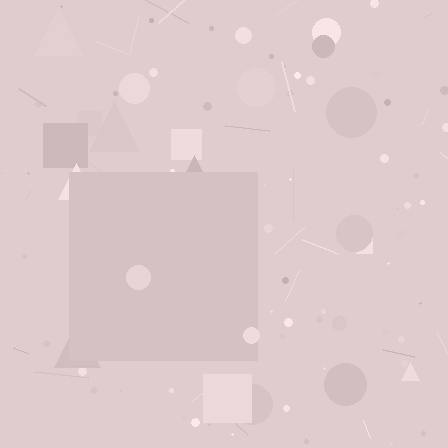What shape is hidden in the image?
A square is hidden in the image.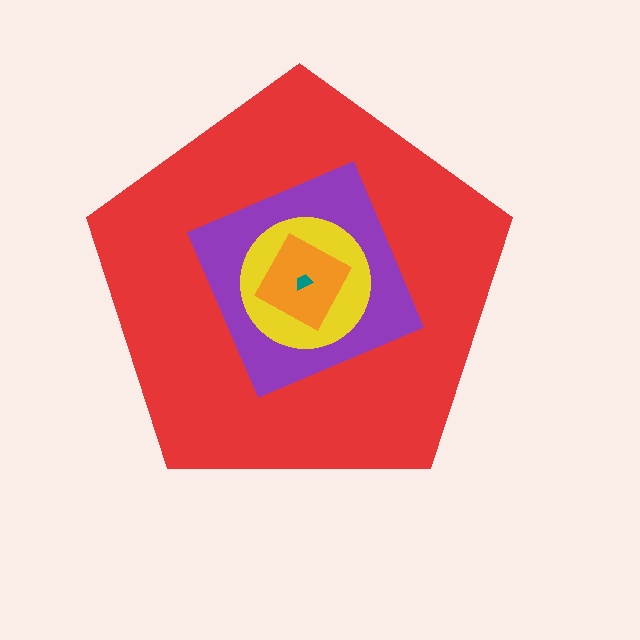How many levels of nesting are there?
5.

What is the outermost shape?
The red pentagon.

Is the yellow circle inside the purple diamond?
Yes.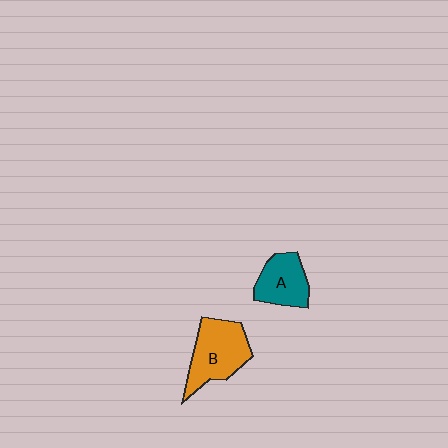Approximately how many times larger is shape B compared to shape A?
Approximately 1.4 times.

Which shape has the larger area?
Shape B (orange).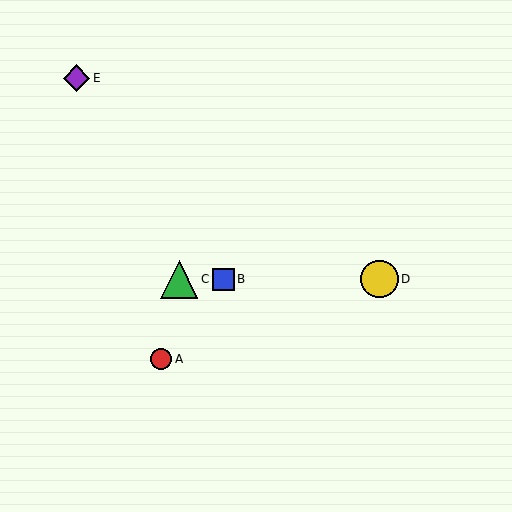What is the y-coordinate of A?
Object A is at y≈359.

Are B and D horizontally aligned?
Yes, both are at y≈279.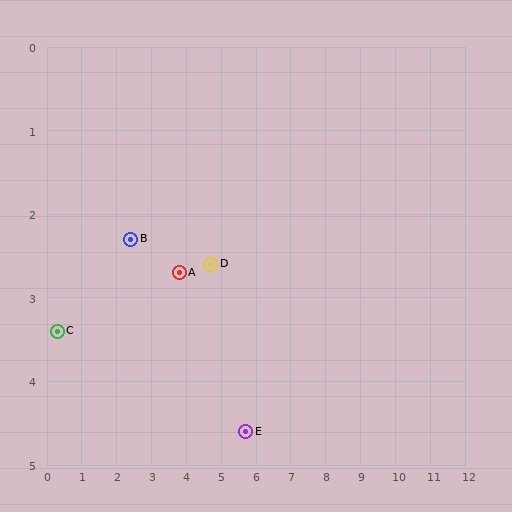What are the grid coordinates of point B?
Point B is at approximately (2.4, 2.3).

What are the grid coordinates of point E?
Point E is at approximately (5.7, 4.6).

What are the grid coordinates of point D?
Point D is at approximately (4.7, 2.6).